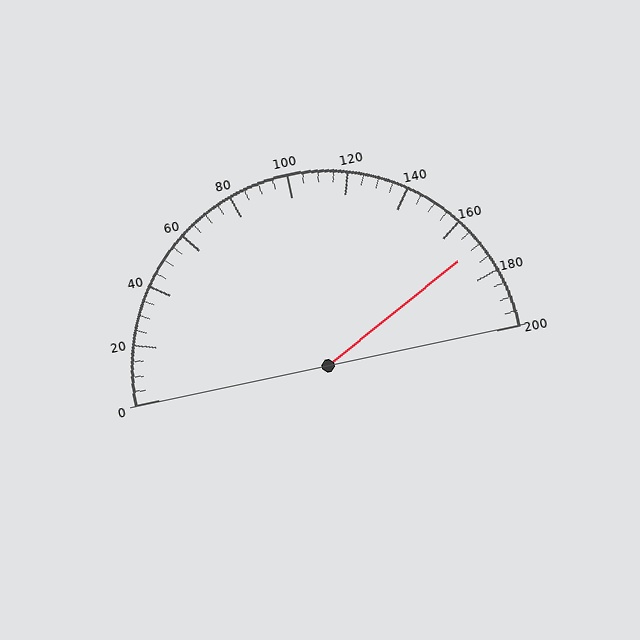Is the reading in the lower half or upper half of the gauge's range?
The reading is in the upper half of the range (0 to 200).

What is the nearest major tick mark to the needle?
The nearest major tick mark is 160.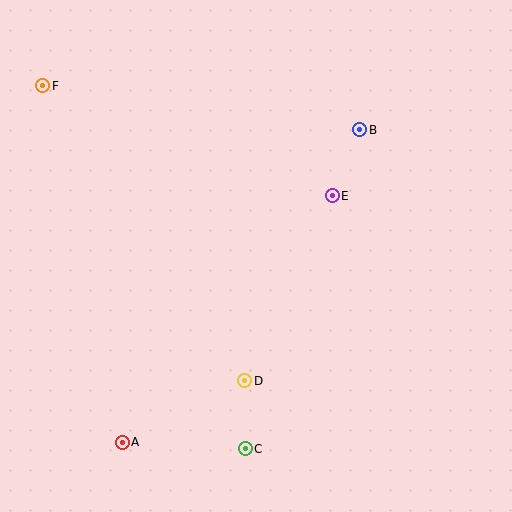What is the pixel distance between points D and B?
The distance between D and B is 276 pixels.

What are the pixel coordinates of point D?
Point D is at (245, 381).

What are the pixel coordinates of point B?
Point B is at (360, 130).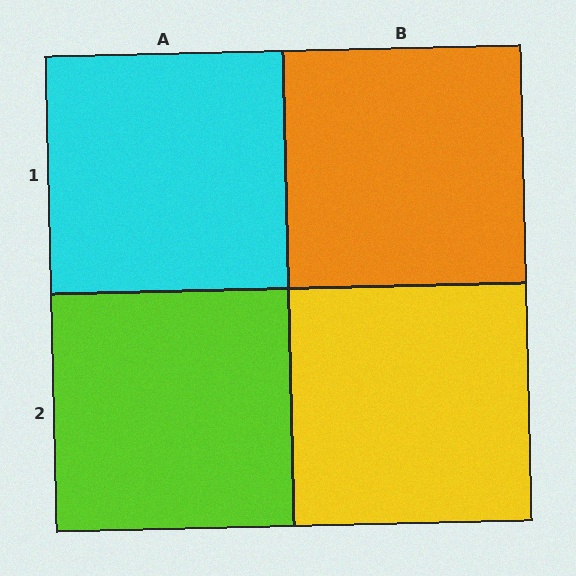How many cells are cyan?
1 cell is cyan.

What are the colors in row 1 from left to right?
Cyan, orange.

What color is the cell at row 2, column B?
Yellow.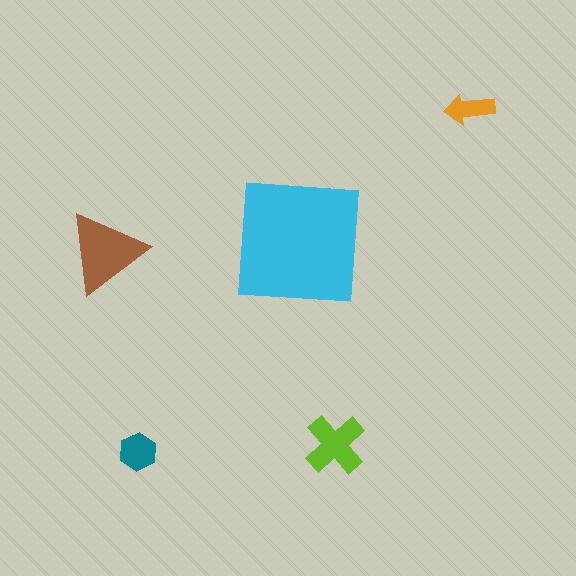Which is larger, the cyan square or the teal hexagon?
The cyan square.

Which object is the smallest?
The orange arrow.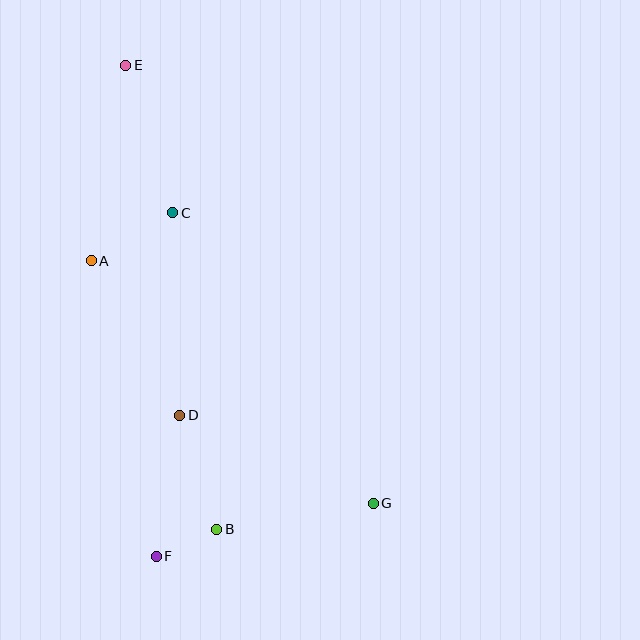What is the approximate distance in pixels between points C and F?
The distance between C and F is approximately 344 pixels.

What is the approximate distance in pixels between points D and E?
The distance between D and E is approximately 354 pixels.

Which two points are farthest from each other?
Points E and G are farthest from each other.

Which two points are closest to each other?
Points B and F are closest to each other.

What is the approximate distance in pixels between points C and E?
The distance between C and E is approximately 155 pixels.